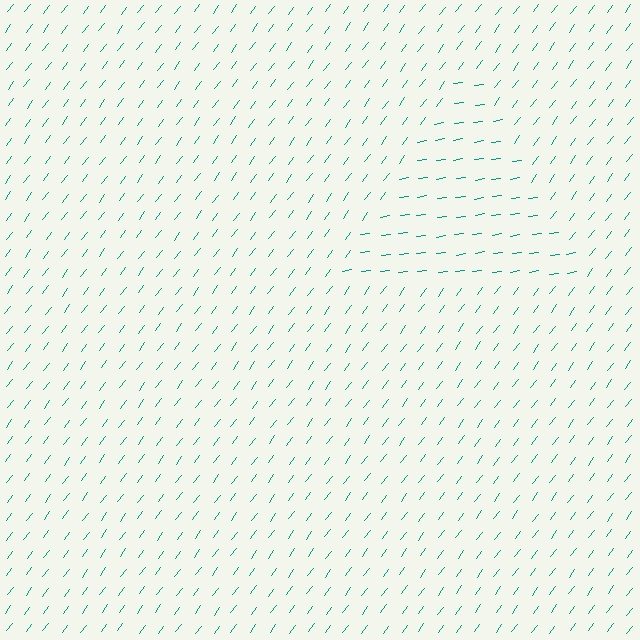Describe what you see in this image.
The image is filled with small teal line segments. A triangle region in the image has lines oriented differently from the surrounding lines, creating a visible texture boundary.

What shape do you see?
I see a triangle.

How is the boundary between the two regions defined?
The boundary is defined purely by a change in line orientation (approximately 45 degrees difference). All lines are the same color and thickness.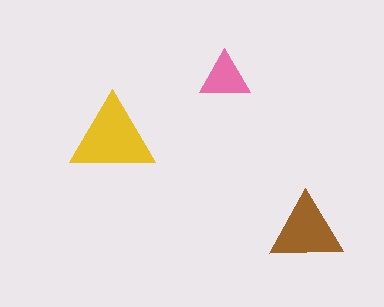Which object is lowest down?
The brown triangle is bottommost.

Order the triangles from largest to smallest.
the yellow one, the brown one, the pink one.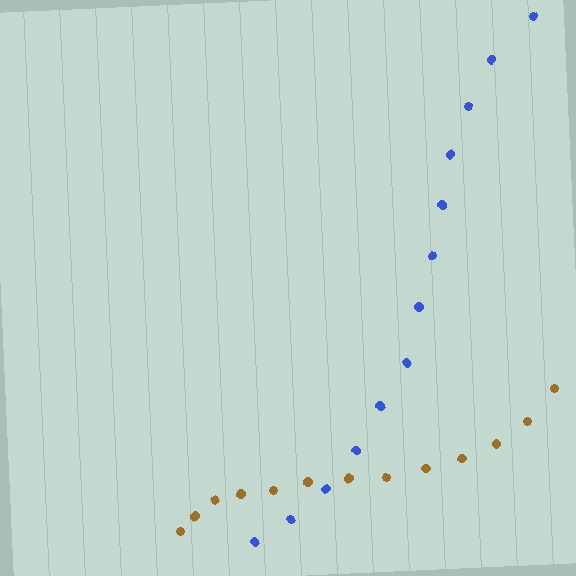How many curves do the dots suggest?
There are 2 distinct paths.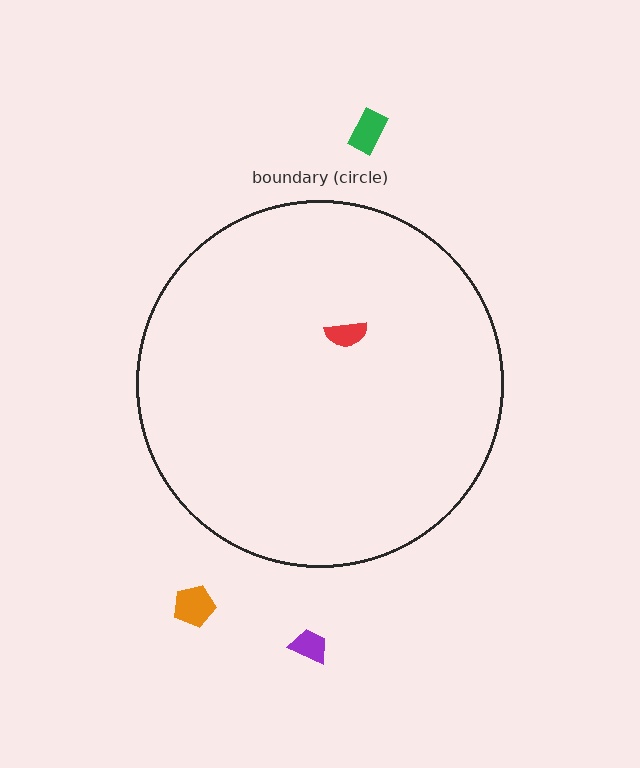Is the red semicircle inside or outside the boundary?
Inside.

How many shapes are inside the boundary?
1 inside, 3 outside.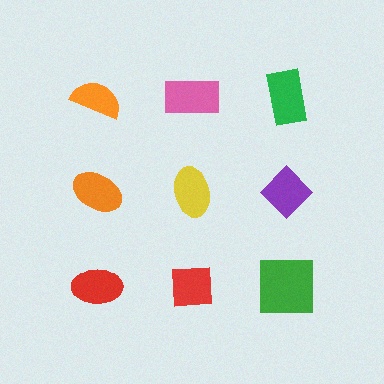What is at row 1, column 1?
An orange semicircle.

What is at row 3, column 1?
A red ellipse.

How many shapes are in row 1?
3 shapes.